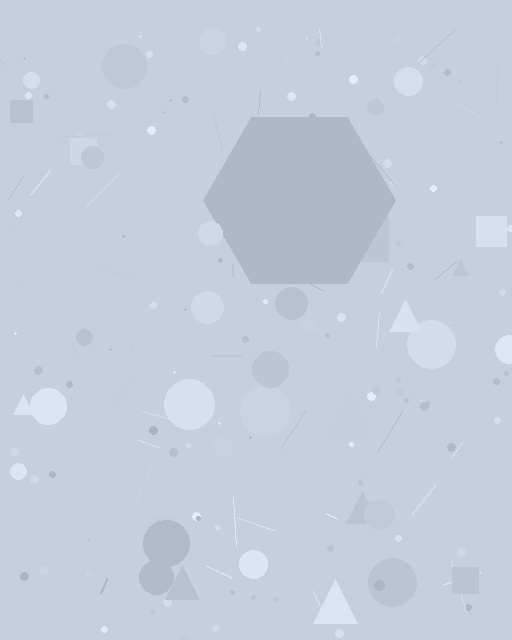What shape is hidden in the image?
A hexagon is hidden in the image.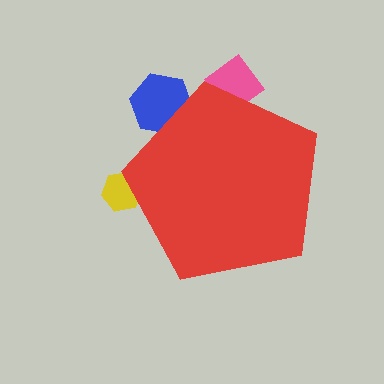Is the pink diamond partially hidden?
Yes, the pink diamond is partially hidden behind the red pentagon.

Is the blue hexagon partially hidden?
Yes, the blue hexagon is partially hidden behind the red pentagon.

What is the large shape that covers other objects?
A red pentagon.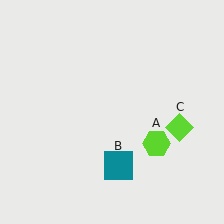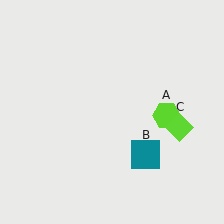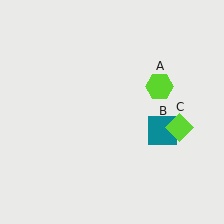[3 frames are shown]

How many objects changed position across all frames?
2 objects changed position: lime hexagon (object A), teal square (object B).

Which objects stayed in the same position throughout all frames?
Lime diamond (object C) remained stationary.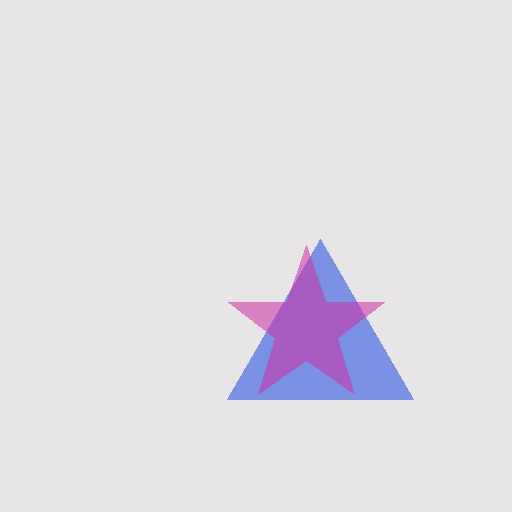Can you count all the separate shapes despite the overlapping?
Yes, there are 2 separate shapes.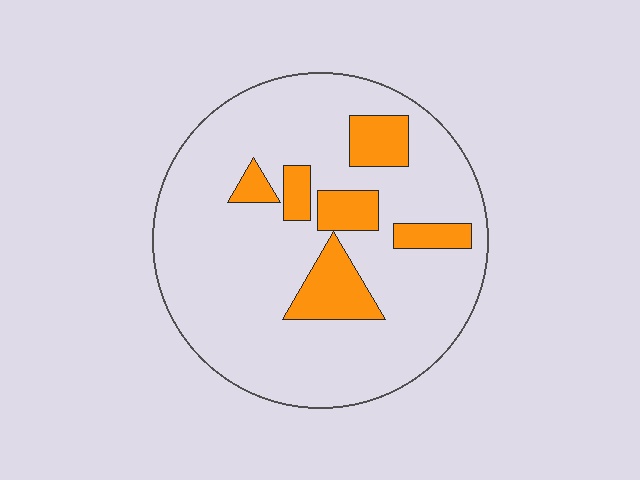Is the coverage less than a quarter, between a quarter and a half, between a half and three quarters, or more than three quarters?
Less than a quarter.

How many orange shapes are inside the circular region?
6.